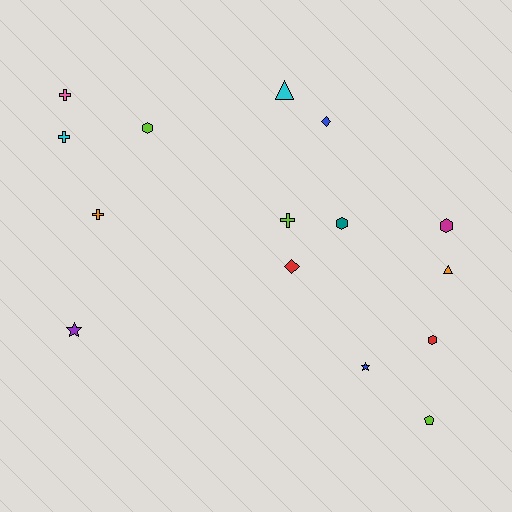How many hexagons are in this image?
There are 4 hexagons.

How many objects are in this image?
There are 15 objects.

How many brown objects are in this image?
There are no brown objects.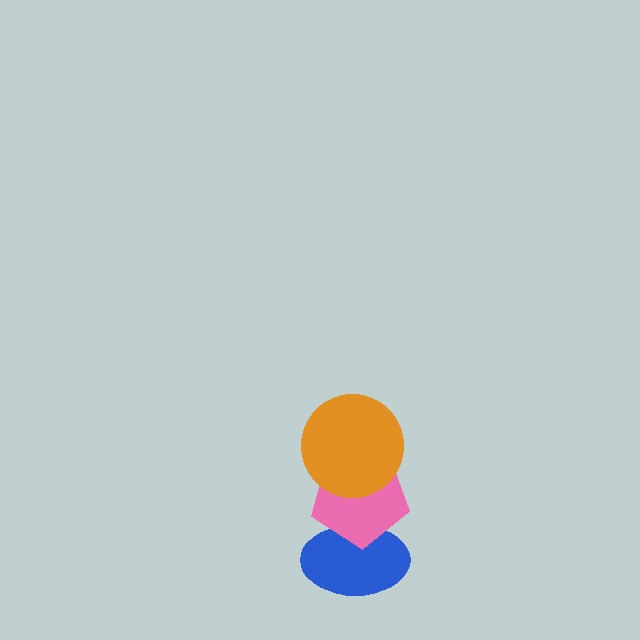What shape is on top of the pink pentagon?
The orange circle is on top of the pink pentagon.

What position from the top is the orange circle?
The orange circle is 1st from the top.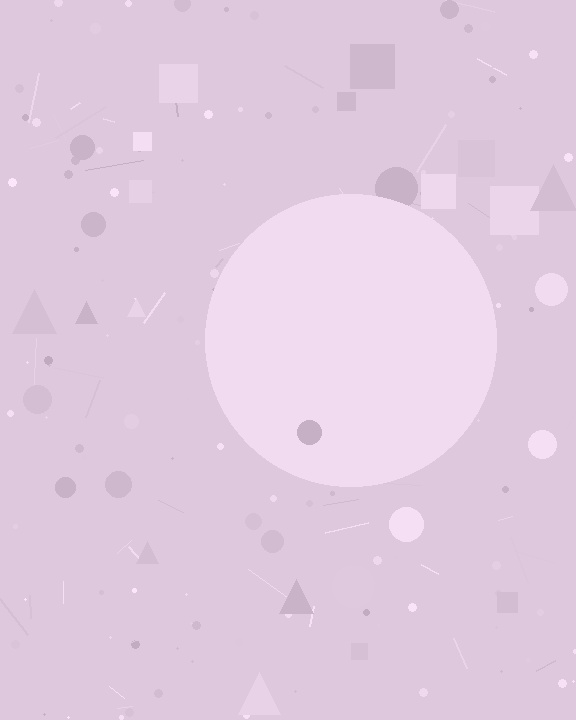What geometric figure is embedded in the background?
A circle is embedded in the background.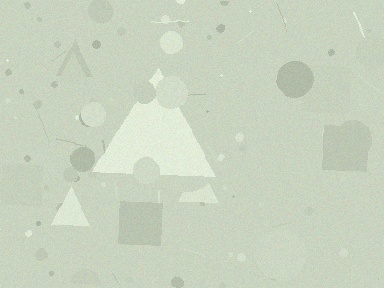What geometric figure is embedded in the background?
A triangle is embedded in the background.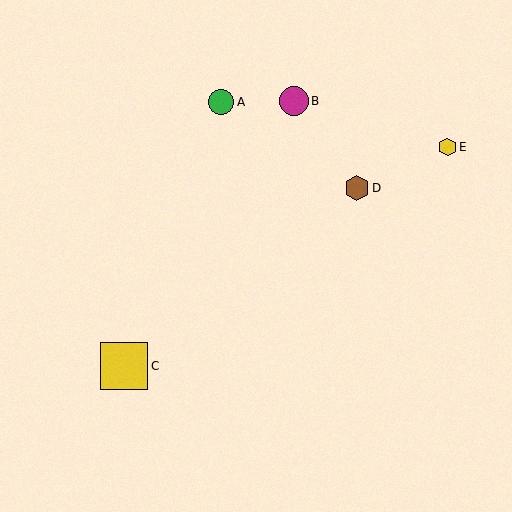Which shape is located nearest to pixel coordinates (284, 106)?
The magenta circle (labeled B) at (294, 101) is nearest to that location.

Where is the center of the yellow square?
The center of the yellow square is at (124, 366).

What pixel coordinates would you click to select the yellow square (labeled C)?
Click at (124, 366) to select the yellow square C.